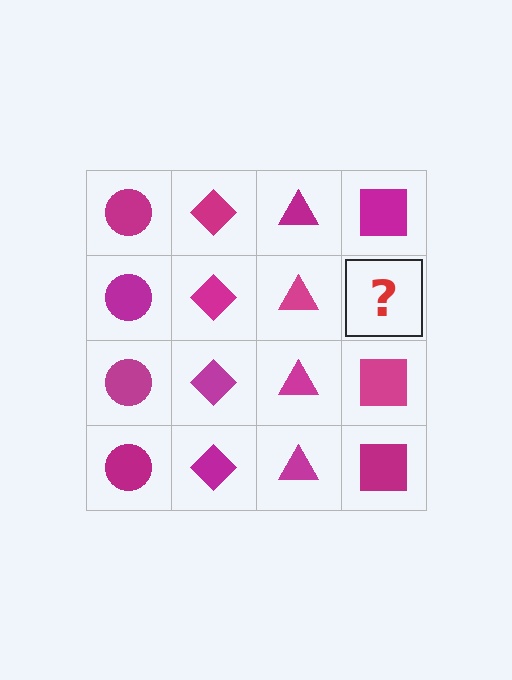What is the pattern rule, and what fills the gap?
The rule is that each column has a consistent shape. The gap should be filled with a magenta square.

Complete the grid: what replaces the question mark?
The question mark should be replaced with a magenta square.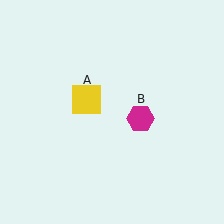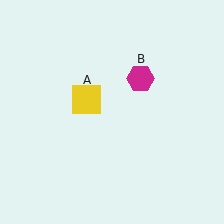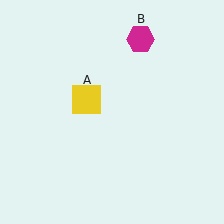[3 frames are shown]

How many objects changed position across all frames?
1 object changed position: magenta hexagon (object B).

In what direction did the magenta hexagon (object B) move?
The magenta hexagon (object B) moved up.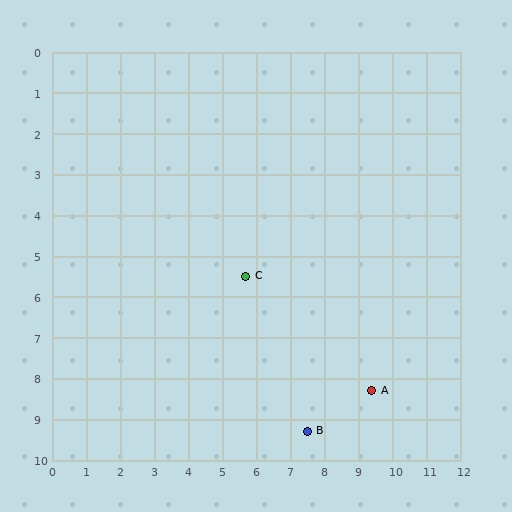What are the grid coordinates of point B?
Point B is at approximately (7.5, 9.3).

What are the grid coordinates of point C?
Point C is at approximately (5.7, 5.5).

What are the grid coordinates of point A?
Point A is at approximately (9.4, 8.3).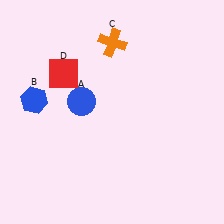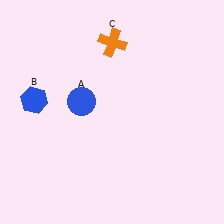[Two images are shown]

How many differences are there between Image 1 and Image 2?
There is 1 difference between the two images.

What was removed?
The red square (D) was removed in Image 2.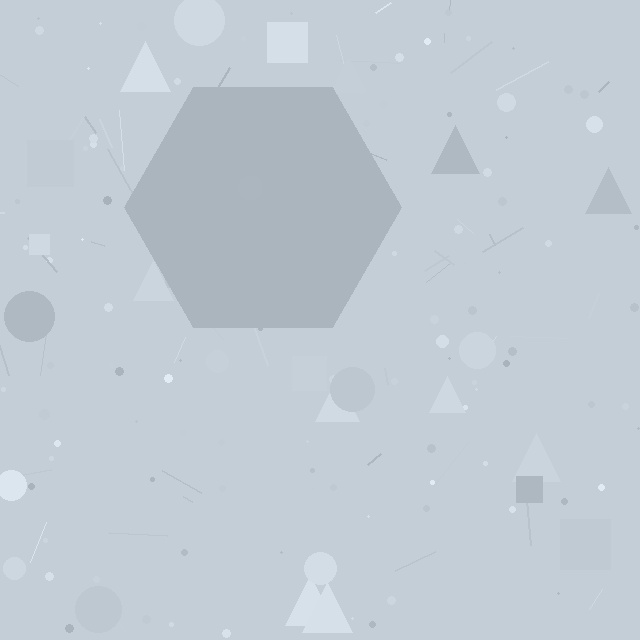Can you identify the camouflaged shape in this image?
The camouflaged shape is a hexagon.